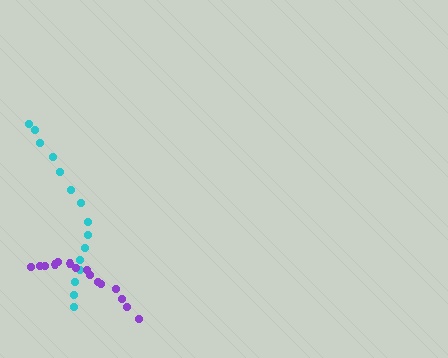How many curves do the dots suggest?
There are 2 distinct paths.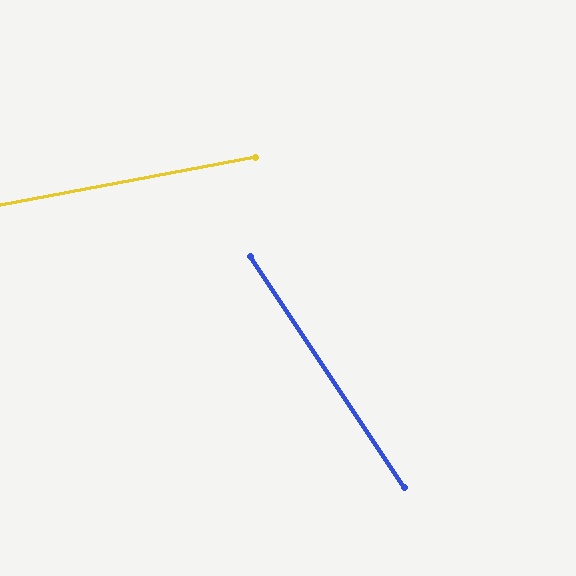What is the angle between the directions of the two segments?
Approximately 67 degrees.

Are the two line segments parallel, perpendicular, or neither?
Neither parallel nor perpendicular — they differ by about 67°.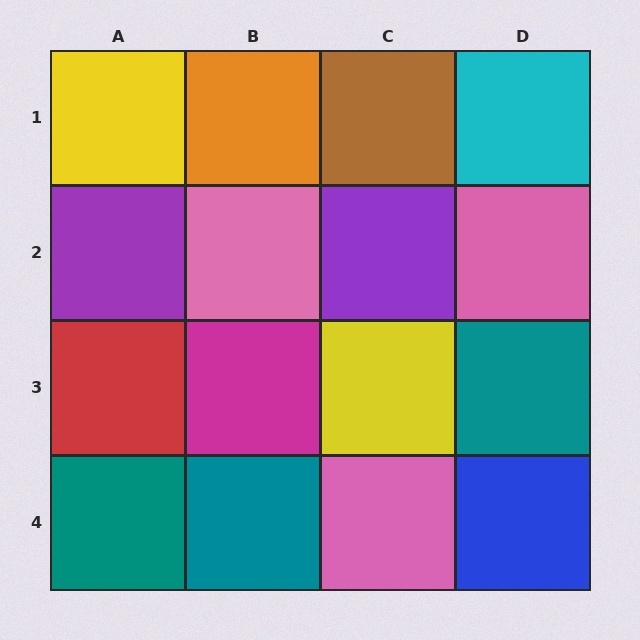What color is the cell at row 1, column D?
Cyan.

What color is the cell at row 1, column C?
Brown.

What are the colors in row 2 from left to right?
Purple, pink, purple, pink.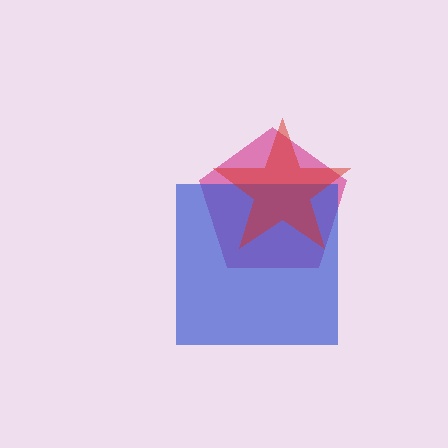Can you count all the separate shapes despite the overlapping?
Yes, there are 3 separate shapes.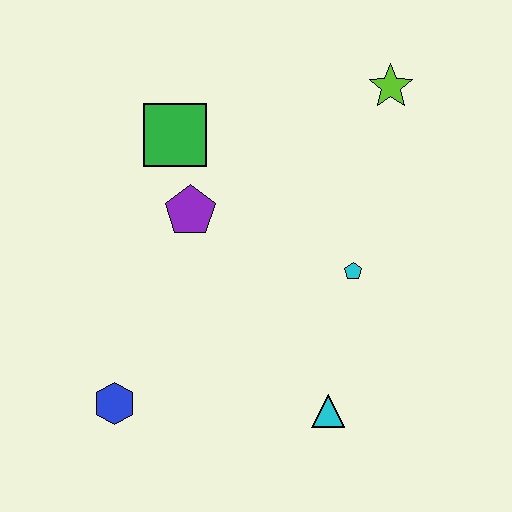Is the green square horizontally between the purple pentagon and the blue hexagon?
Yes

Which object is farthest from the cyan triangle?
The lime star is farthest from the cyan triangle.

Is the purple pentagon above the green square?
No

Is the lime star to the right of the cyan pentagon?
Yes